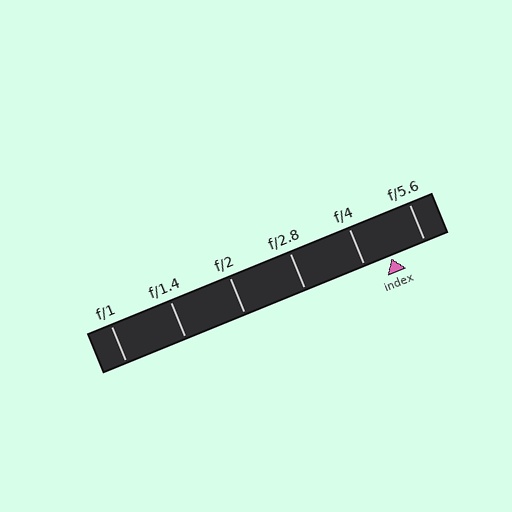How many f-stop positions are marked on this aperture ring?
There are 6 f-stop positions marked.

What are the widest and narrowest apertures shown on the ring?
The widest aperture shown is f/1 and the narrowest is f/5.6.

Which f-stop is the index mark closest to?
The index mark is closest to f/4.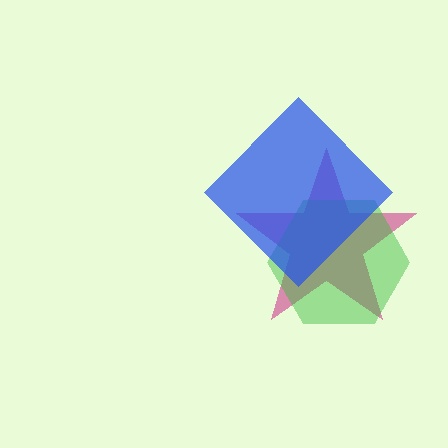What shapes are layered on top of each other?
The layered shapes are: a magenta star, a green hexagon, a blue diamond.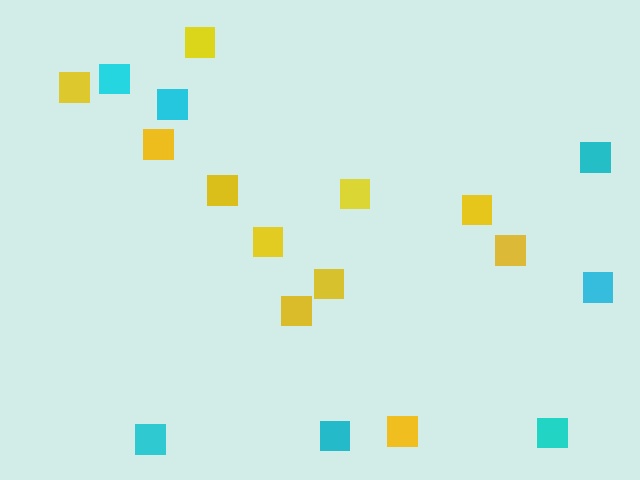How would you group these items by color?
There are 2 groups: one group of cyan squares (7) and one group of yellow squares (11).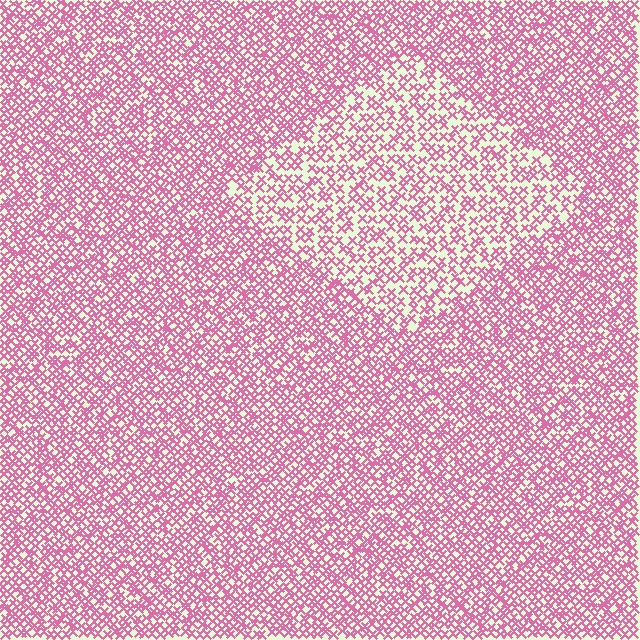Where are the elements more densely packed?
The elements are more densely packed outside the diamond boundary.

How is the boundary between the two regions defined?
The boundary is defined by a change in element density (approximately 1.7x ratio). All elements are the same color, size, and shape.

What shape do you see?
I see a diamond.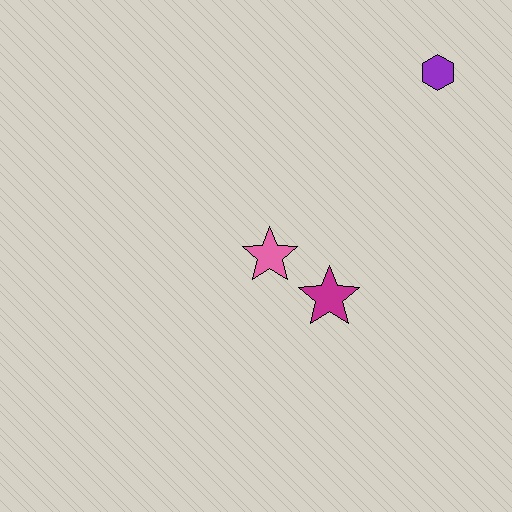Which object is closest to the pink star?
The magenta star is closest to the pink star.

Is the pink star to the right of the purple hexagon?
No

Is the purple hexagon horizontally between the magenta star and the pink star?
No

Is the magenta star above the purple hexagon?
No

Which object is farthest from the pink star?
The purple hexagon is farthest from the pink star.